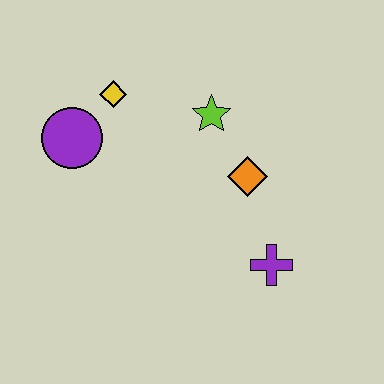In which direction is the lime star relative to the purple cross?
The lime star is above the purple cross.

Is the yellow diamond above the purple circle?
Yes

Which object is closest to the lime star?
The orange diamond is closest to the lime star.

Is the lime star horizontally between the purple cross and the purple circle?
Yes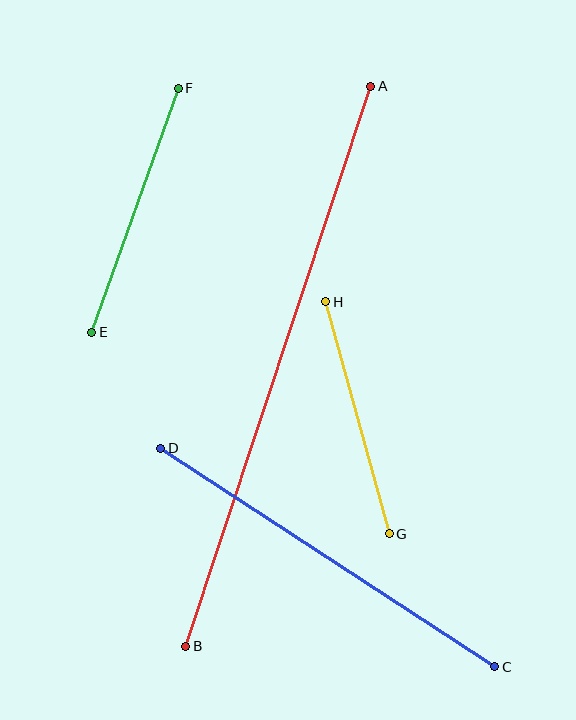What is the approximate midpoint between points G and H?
The midpoint is at approximately (357, 418) pixels.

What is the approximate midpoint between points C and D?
The midpoint is at approximately (328, 558) pixels.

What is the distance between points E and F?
The distance is approximately 259 pixels.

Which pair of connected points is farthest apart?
Points A and B are farthest apart.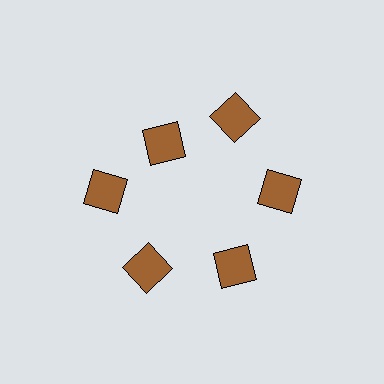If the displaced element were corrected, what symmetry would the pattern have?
It would have 6-fold rotational symmetry — the pattern would map onto itself every 60 degrees.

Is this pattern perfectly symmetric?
No. The 6 brown squares are arranged in a ring, but one element near the 11 o'clock position is pulled inward toward the center, breaking the 6-fold rotational symmetry.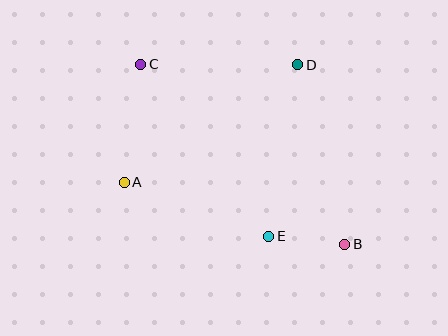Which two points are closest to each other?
Points B and E are closest to each other.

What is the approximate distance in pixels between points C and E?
The distance between C and E is approximately 214 pixels.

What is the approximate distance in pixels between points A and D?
The distance between A and D is approximately 209 pixels.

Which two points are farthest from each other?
Points B and C are farthest from each other.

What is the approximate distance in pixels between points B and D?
The distance between B and D is approximately 185 pixels.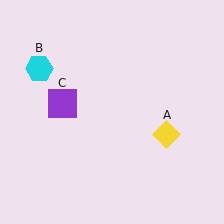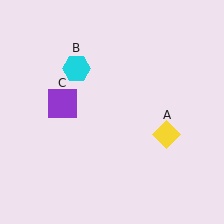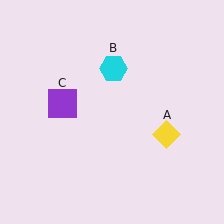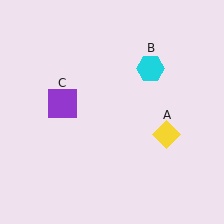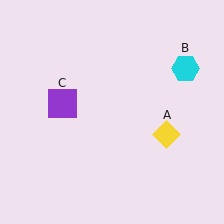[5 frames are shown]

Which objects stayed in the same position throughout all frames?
Yellow diamond (object A) and purple square (object C) remained stationary.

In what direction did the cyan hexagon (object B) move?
The cyan hexagon (object B) moved right.